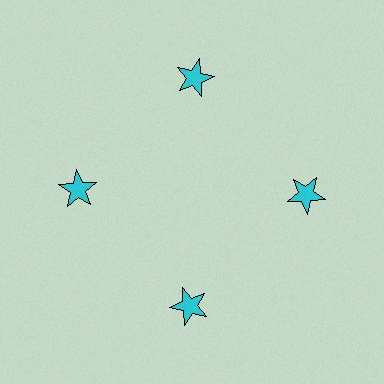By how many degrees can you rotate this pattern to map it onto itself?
The pattern maps onto itself every 90 degrees of rotation.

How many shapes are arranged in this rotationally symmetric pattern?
There are 4 shapes, arranged in 4 groups of 1.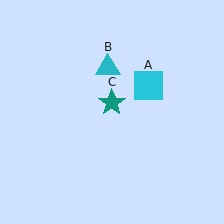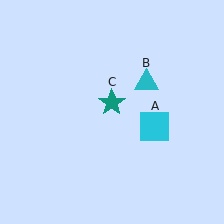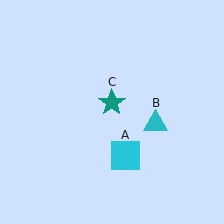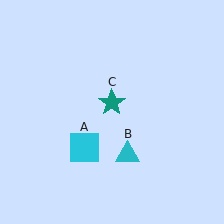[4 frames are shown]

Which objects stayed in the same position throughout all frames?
Teal star (object C) remained stationary.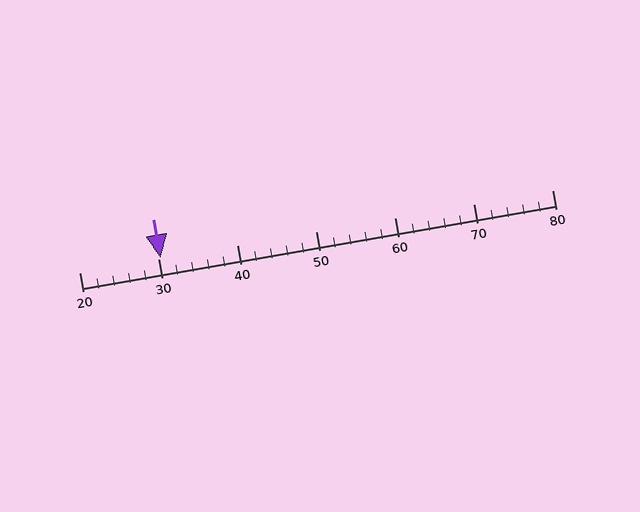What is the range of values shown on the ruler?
The ruler shows values from 20 to 80.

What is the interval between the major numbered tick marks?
The major tick marks are spaced 10 units apart.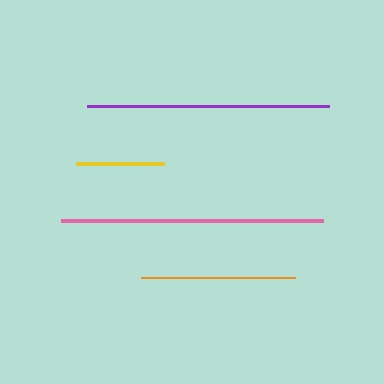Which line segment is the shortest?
The yellow line is the shortest at approximately 88 pixels.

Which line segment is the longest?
The pink line is the longest at approximately 262 pixels.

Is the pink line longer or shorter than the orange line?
The pink line is longer than the orange line.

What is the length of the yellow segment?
The yellow segment is approximately 88 pixels long.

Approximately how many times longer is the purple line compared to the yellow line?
The purple line is approximately 2.7 times the length of the yellow line.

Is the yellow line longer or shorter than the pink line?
The pink line is longer than the yellow line.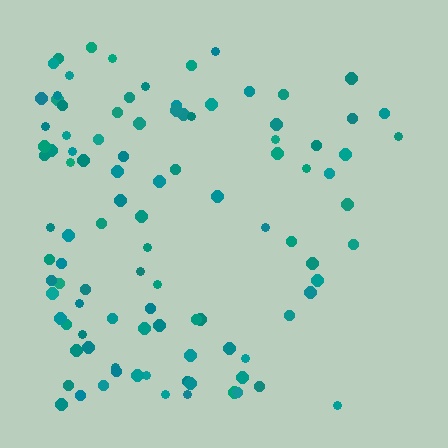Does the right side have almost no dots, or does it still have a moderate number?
Still a moderate number, just noticeably fewer than the left.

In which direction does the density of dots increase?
From right to left, with the left side densest.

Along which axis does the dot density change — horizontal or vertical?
Horizontal.